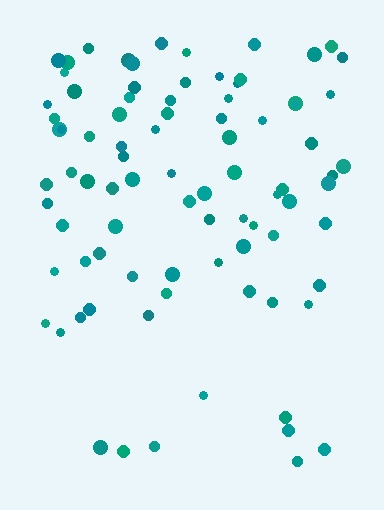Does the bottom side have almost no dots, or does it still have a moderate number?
Still a moderate number, just noticeably fewer than the top.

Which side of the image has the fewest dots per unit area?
The bottom.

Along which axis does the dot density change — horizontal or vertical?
Vertical.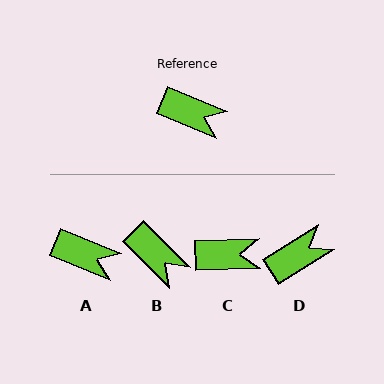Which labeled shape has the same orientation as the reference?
A.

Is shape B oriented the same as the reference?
No, it is off by about 23 degrees.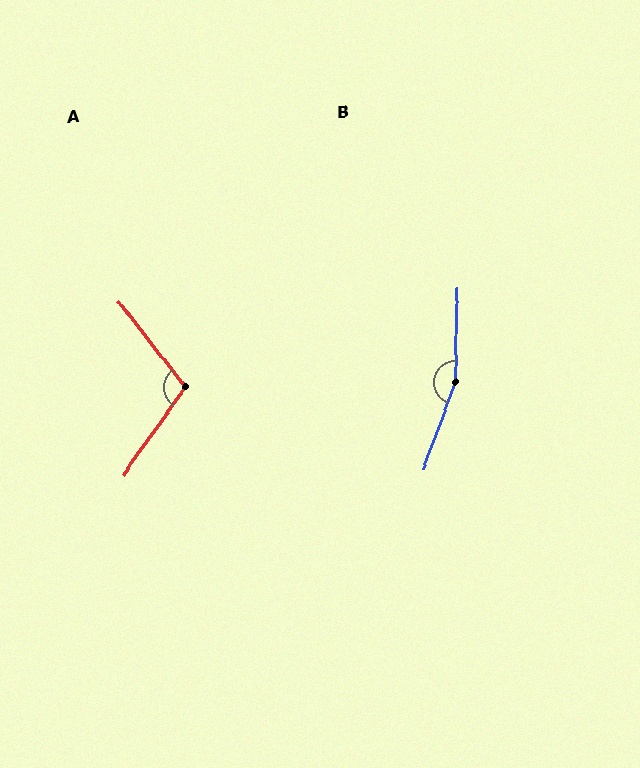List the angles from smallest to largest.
A (107°), B (161°).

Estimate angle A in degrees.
Approximately 107 degrees.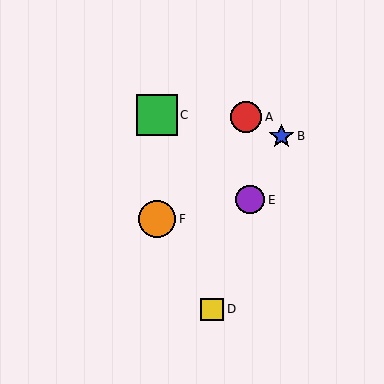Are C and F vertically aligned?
Yes, both are at x≈157.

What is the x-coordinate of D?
Object D is at x≈212.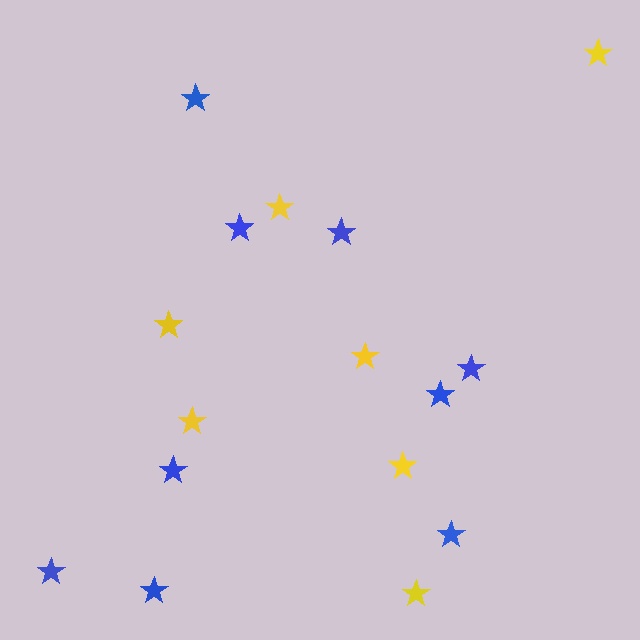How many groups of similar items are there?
There are 2 groups: one group of blue stars (9) and one group of yellow stars (7).